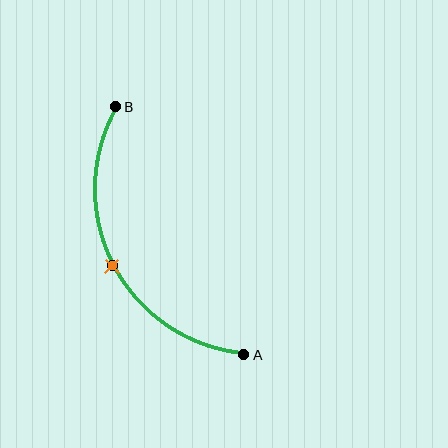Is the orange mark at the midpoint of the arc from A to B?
Yes. The orange mark lies on the arc at equal arc-length from both A and B — it is the arc midpoint.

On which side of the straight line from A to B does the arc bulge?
The arc bulges to the left of the straight line connecting A and B.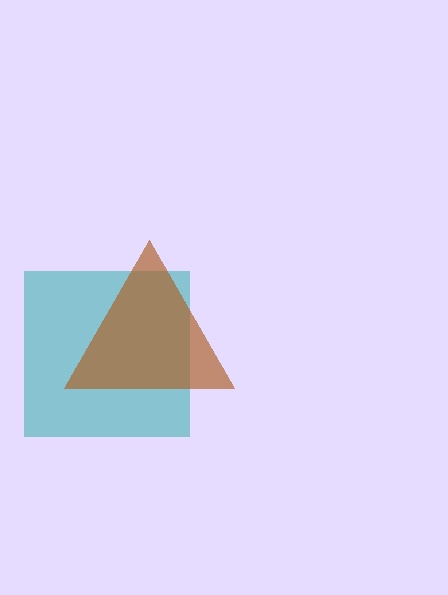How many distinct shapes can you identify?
There are 2 distinct shapes: a teal square, a brown triangle.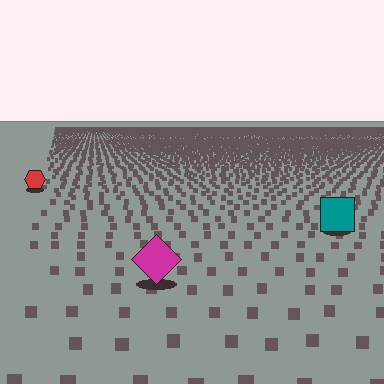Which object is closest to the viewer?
The magenta diamond is closest. The texture marks near it are larger and more spread out.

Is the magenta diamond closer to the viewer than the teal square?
Yes. The magenta diamond is closer — you can tell from the texture gradient: the ground texture is coarser near it.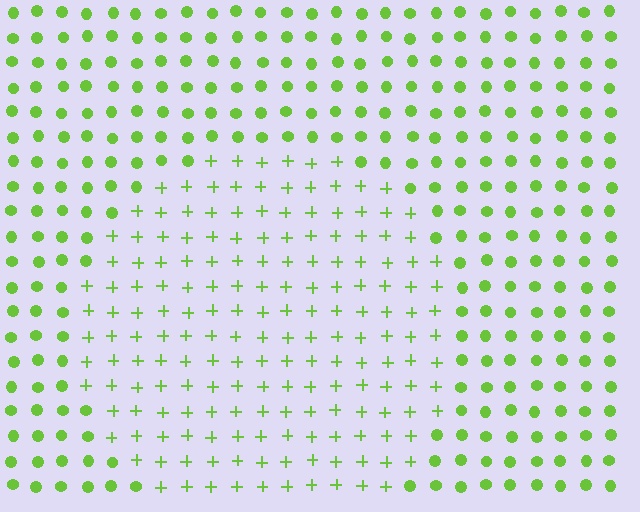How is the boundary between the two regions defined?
The boundary is defined by a change in element shape: plus signs inside vs. circles outside. All elements share the same color and spacing.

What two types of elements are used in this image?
The image uses plus signs inside the circle region and circles outside it.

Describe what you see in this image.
The image is filled with small lime elements arranged in a uniform grid. A circle-shaped region contains plus signs, while the surrounding area contains circles. The boundary is defined purely by the change in element shape.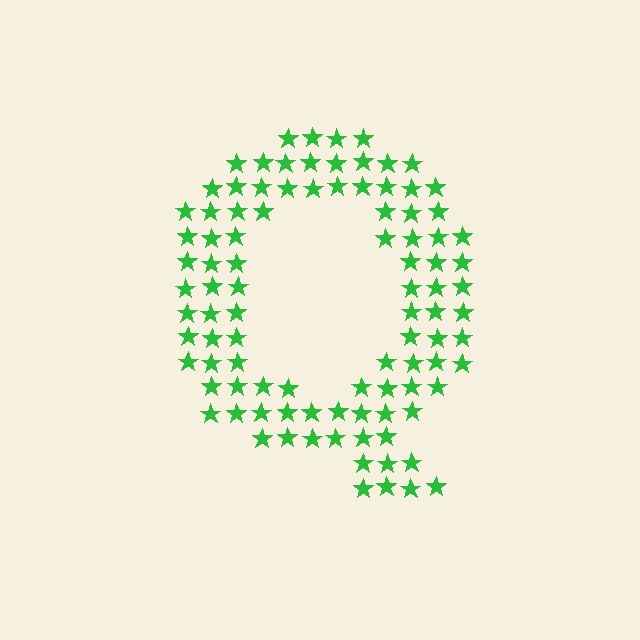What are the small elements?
The small elements are stars.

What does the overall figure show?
The overall figure shows the letter Q.